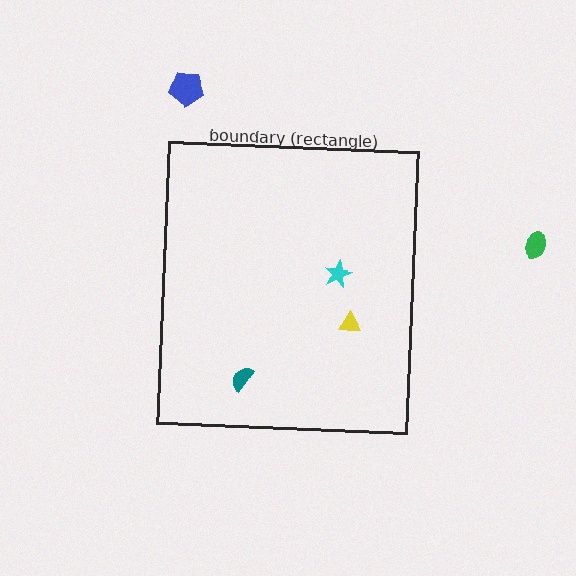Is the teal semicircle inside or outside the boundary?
Inside.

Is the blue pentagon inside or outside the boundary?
Outside.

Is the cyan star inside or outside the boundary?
Inside.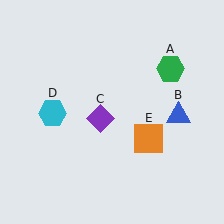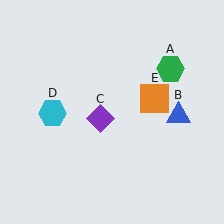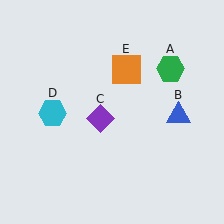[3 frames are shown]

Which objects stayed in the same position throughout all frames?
Green hexagon (object A) and blue triangle (object B) and purple diamond (object C) and cyan hexagon (object D) remained stationary.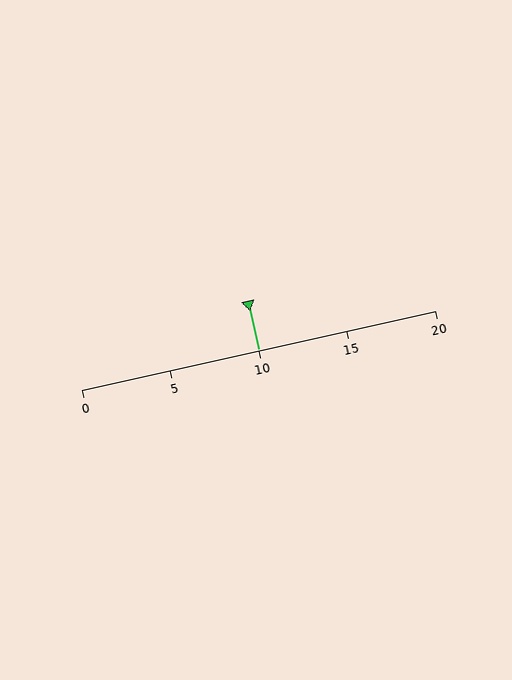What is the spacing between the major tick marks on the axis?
The major ticks are spaced 5 apart.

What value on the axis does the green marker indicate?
The marker indicates approximately 10.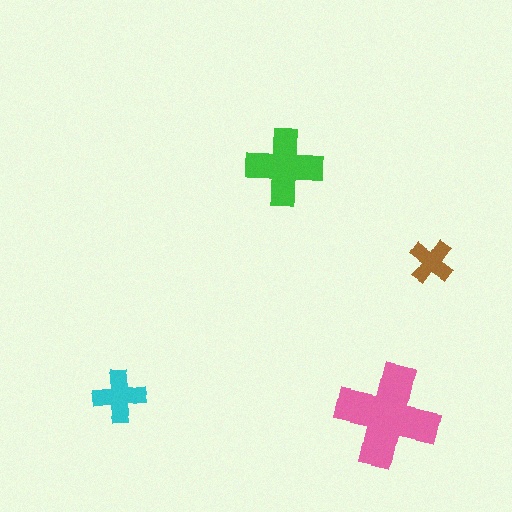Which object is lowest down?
The pink cross is bottommost.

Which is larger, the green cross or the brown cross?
The green one.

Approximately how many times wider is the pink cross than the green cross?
About 1.5 times wider.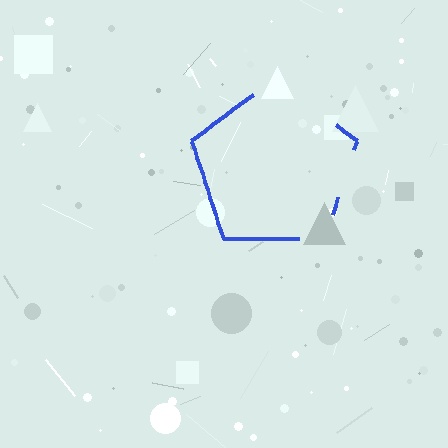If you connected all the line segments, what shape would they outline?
They would outline a pentagon.